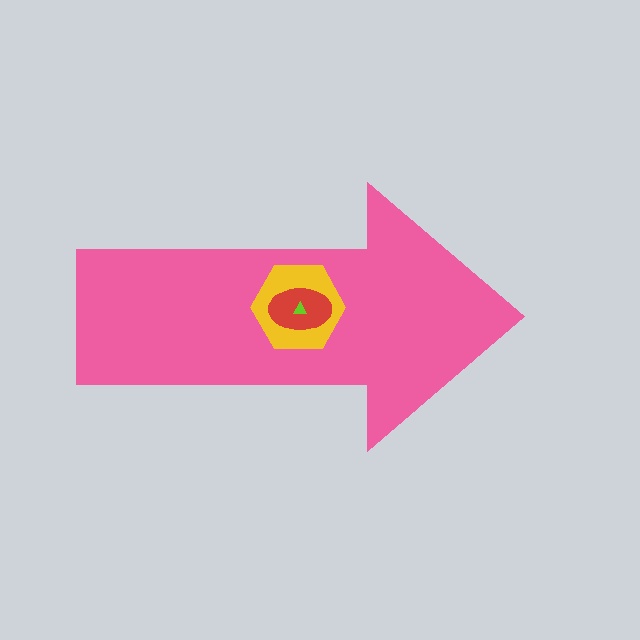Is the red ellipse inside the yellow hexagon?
Yes.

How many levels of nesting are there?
4.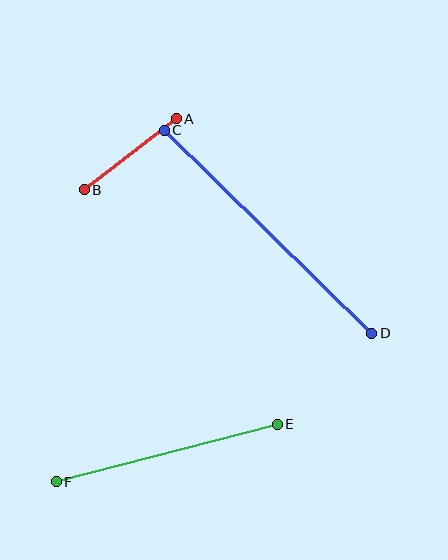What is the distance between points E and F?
The distance is approximately 228 pixels.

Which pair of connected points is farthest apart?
Points C and D are farthest apart.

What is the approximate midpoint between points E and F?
The midpoint is at approximately (167, 453) pixels.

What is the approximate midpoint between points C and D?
The midpoint is at approximately (268, 232) pixels.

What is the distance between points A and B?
The distance is approximately 116 pixels.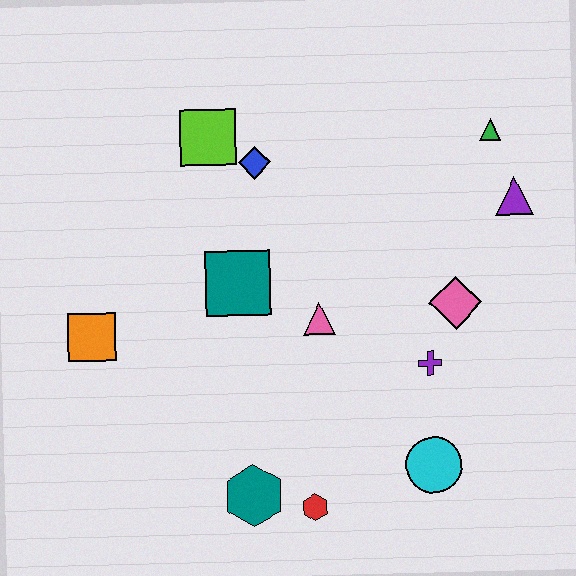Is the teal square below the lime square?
Yes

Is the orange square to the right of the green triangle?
No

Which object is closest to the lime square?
The blue diamond is closest to the lime square.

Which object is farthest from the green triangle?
The orange square is farthest from the green triangle.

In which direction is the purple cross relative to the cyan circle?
The purple cross is above the cyan circle.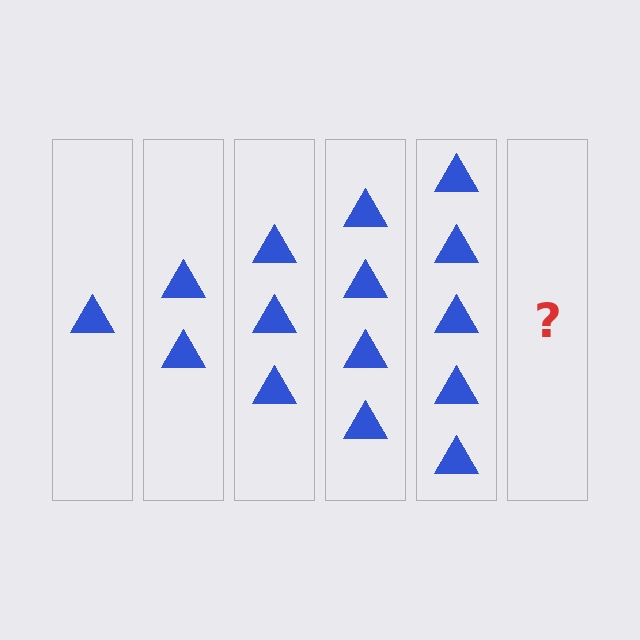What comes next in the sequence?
The next element should be 6 triangles.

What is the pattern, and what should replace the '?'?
The pattern is that each step adds one more triangle. The '?' should be 6 triangles.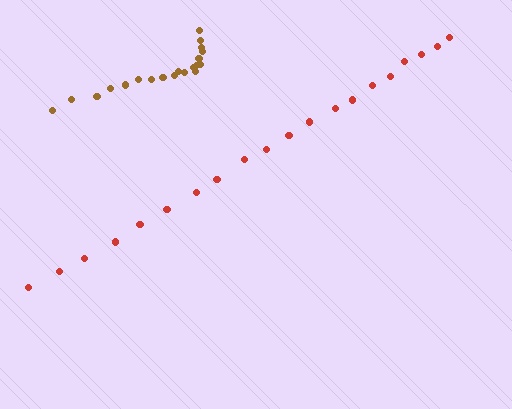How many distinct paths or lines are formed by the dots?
There are 2 distinct paths.